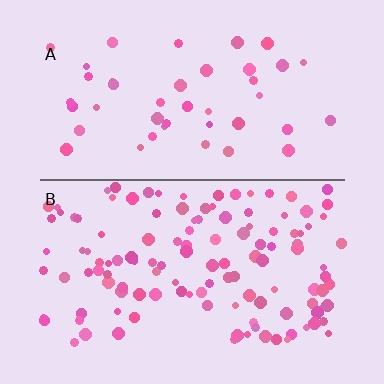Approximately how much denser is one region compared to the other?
Approximately 2.8× — region B over region A.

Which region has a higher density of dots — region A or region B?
B (the bottom).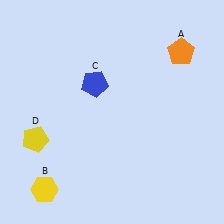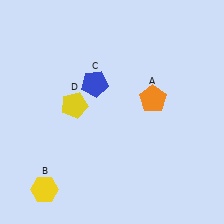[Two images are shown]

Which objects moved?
The objects that moved are: the orange pentagon (A), the yellow pentagon (D).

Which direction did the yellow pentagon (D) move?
The yellow pentagon (D) moved right.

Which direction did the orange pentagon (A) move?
The orange pentagon (A) moved down.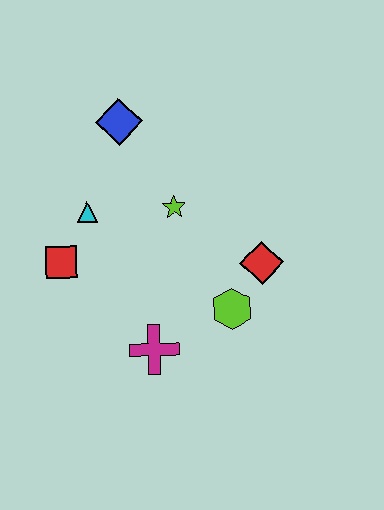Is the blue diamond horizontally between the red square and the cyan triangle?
No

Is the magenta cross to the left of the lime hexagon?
Yes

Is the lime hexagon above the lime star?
No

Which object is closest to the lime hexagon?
The red diamond is closest to the lime hexagon.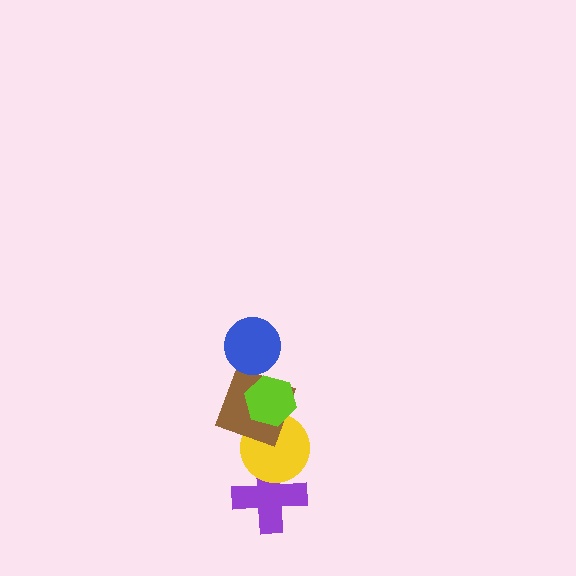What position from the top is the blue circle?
The blue circle is 1st from the top.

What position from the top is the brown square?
The brown square is 3rd from the top.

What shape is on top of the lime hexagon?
The blue circle is on top of the lime hexagon.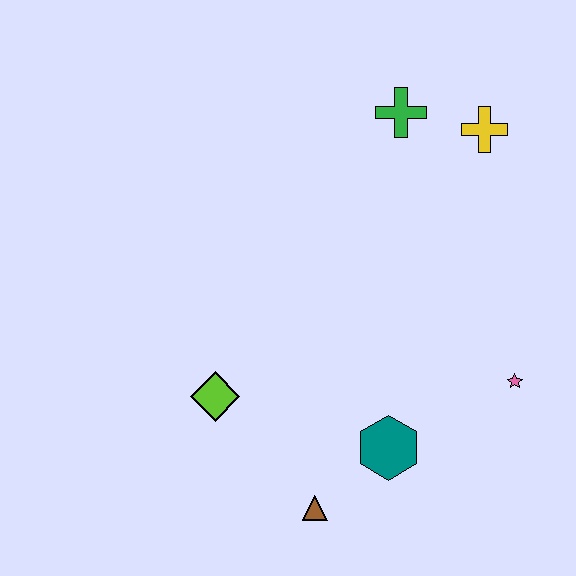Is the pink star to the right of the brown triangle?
Yes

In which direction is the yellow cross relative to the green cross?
The yellow cross is to the right of the green cross.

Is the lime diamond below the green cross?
Yes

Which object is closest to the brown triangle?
The teal hexagon is closest to the brown triangle.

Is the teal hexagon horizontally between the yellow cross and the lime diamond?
Yes